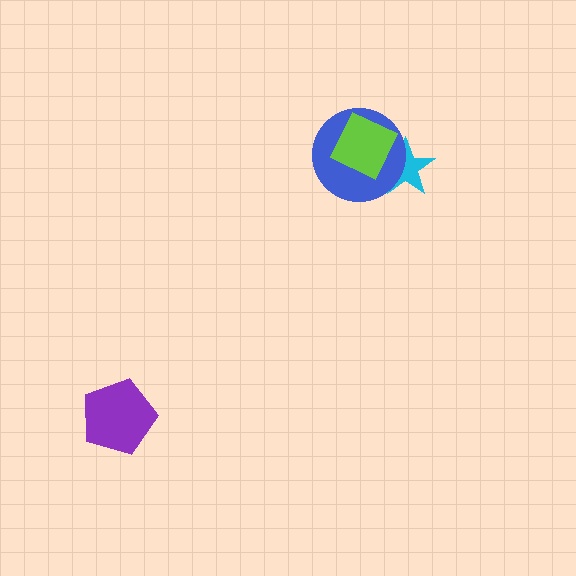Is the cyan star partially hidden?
Yes, it is partially covered by another shape.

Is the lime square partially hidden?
No, no other shape covers it.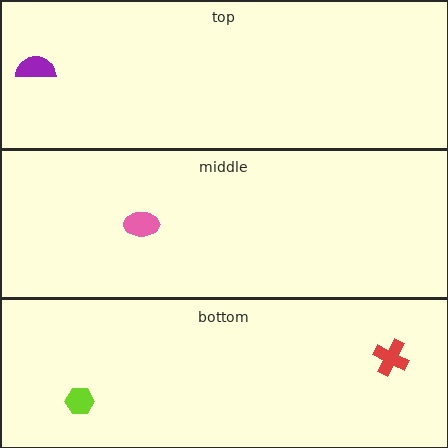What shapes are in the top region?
The purple semicircle.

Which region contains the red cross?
The bottom region.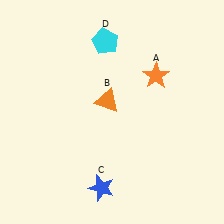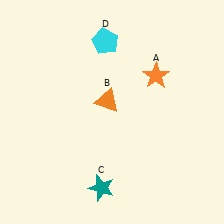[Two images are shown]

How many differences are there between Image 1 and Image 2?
There is 1 difference between the two images.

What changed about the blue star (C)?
In Image 1, C is blue. In Image 2, it changed to teal.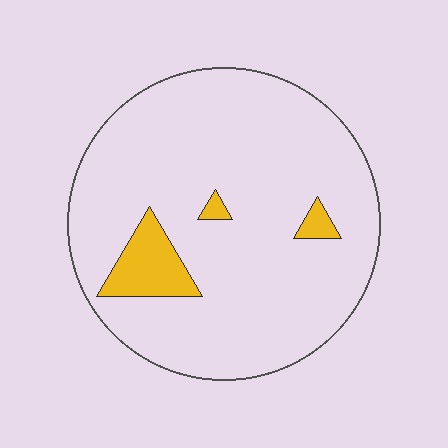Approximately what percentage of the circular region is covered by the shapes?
Approximately 10%.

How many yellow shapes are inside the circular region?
3.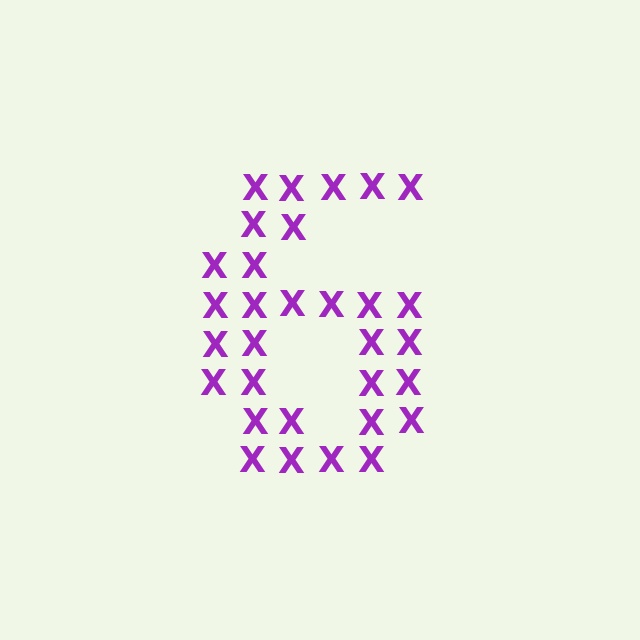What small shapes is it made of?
It is made of small letter X's.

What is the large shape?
The large shape is the digit 6.